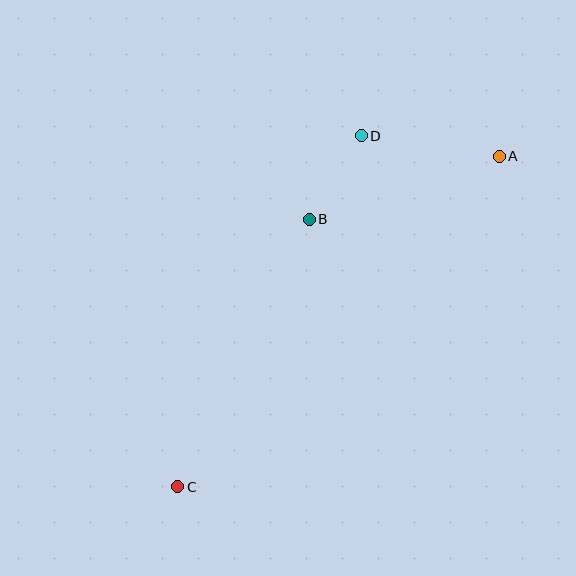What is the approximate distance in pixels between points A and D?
The distance between A and D is approximately 140 pixels.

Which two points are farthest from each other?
Points A and C are farthest from each other.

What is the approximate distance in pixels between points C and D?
The distance between C and D is approximately 396 pixels.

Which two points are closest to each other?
Points B and D are closest to each other.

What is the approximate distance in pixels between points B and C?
The distance between B and C is approximately 298 pixels.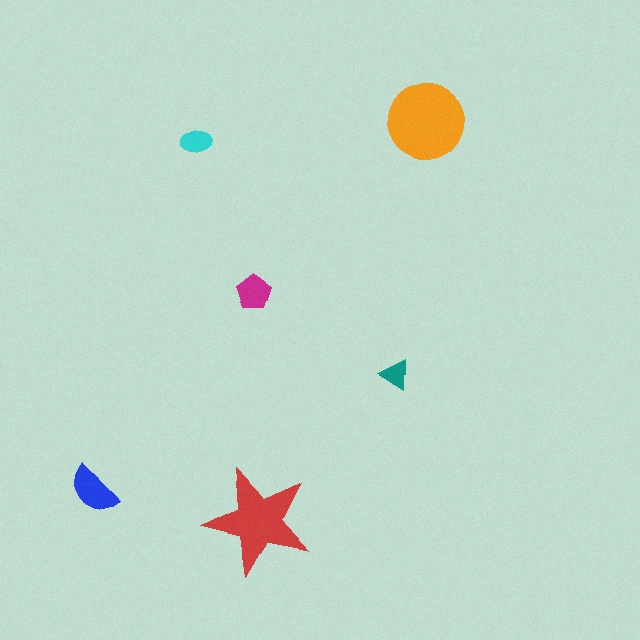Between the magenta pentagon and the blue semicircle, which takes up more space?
The blue semicircle.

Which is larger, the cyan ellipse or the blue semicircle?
The blue semicircle.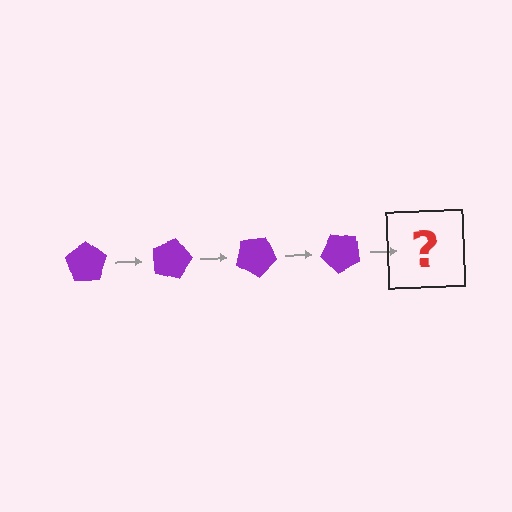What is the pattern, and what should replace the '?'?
The pattern is that the pentagon rotates 15 degrees each step. The '?' should be a purple pentagon rotated 60 degrees.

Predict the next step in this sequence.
The next step is a purple pentagon rotated 60 degrees.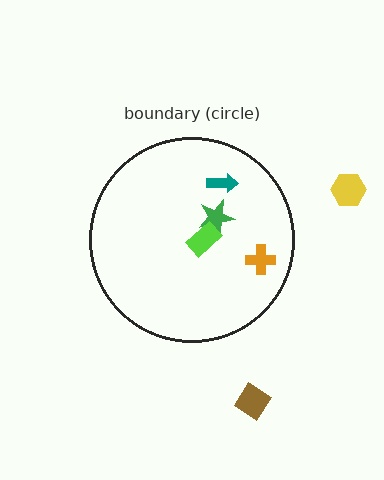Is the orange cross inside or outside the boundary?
Inside.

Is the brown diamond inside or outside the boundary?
Outside.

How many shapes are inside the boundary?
4 inside, 2 outside.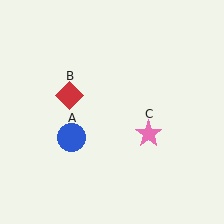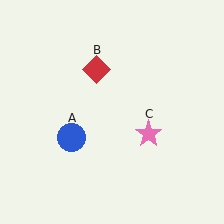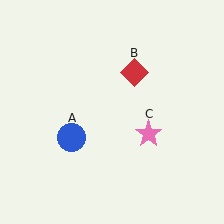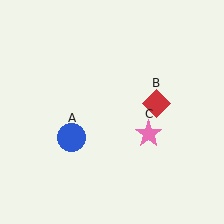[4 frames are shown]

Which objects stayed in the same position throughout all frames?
Blue circle (object A) and pink star (object C) remained stationary.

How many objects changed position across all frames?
1 object changed position: red diamond (object B).